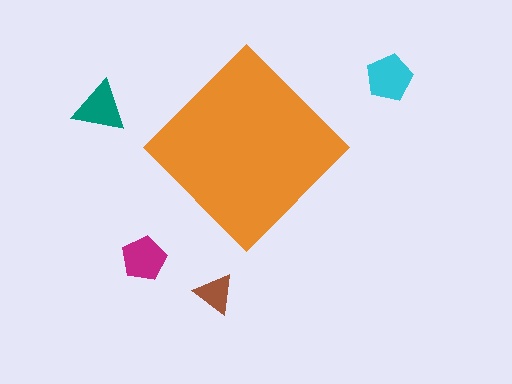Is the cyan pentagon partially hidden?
No, the cyan pentagon is fully visible.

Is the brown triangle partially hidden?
No, the brown triangle is fully visible.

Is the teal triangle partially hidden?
No, the teal triangle is fully visible.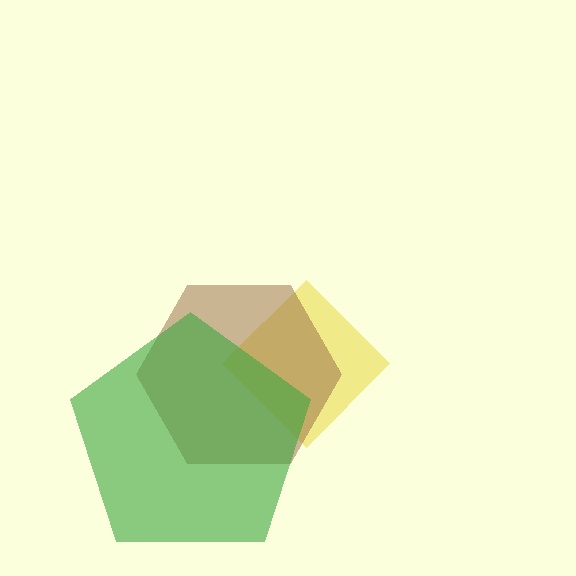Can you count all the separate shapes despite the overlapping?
Yes, there are 3 separate shapes.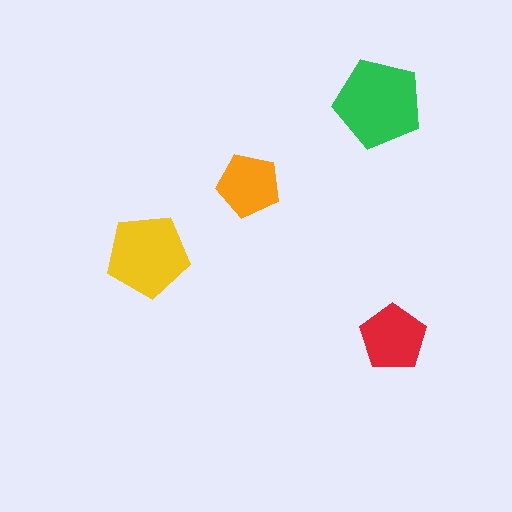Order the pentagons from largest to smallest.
the green one, the yellow one, the red one, the orange one.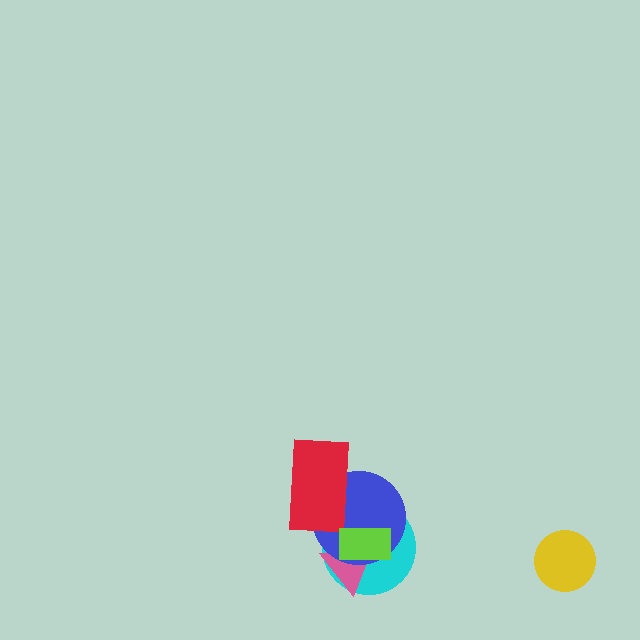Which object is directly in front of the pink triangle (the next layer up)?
The blue circle is directly in front of the pink triangle.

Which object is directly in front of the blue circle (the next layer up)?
The red rectangle is directly in front of the blue circle.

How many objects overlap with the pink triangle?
3 objects overlap with the pink triangle.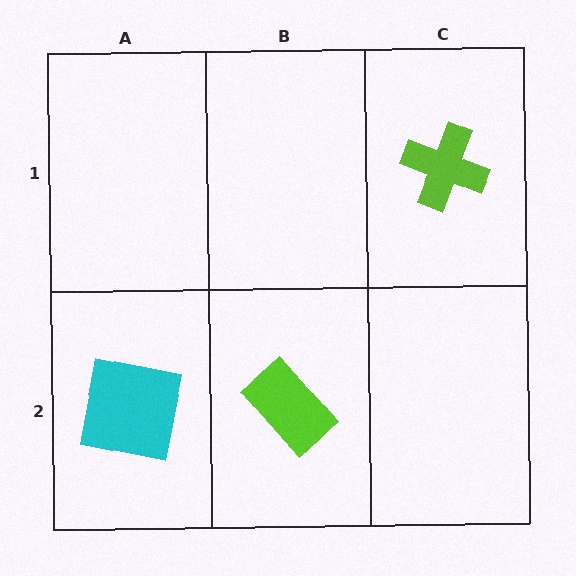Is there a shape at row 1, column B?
No, that cell is empty.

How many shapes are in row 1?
1 shape.